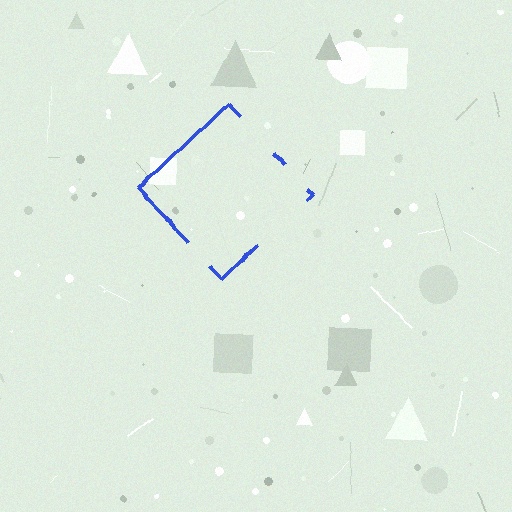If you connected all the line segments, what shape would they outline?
They would outline a diamond.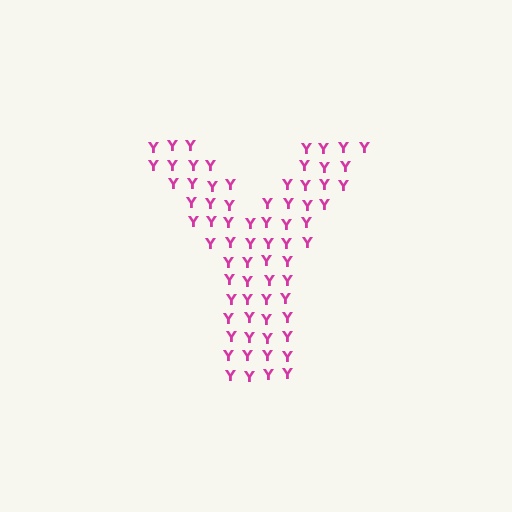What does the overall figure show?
The overall figure shows the letter Y.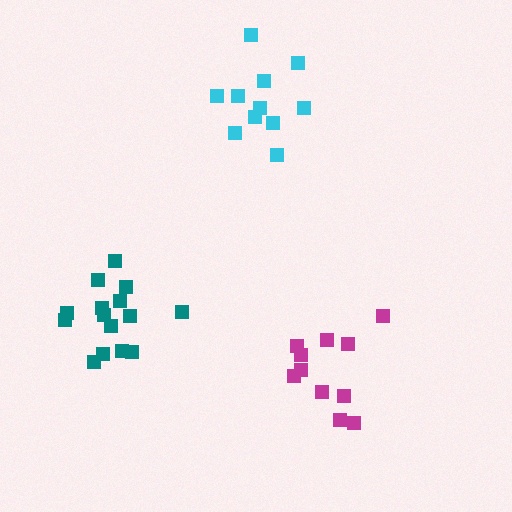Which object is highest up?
The cyan cluster is topmost.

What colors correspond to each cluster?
The clusters are colored: cyan, magenta, teal.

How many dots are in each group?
Group 1: 11 dots, Group 2: 11 dots, Group 3: 15 dots (37 total).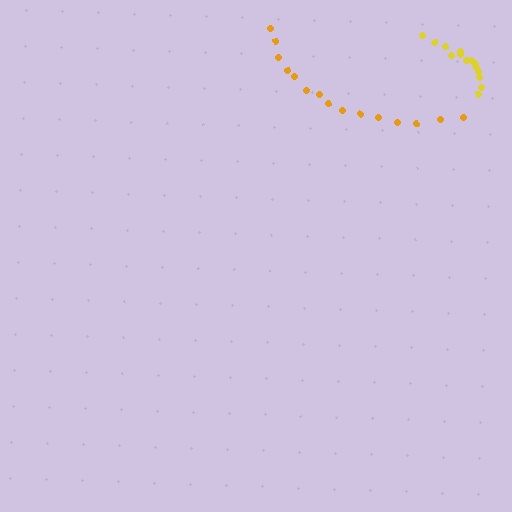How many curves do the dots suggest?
There are 2 distinct paths.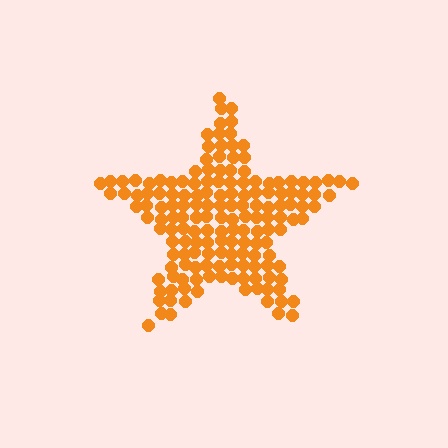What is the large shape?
The large shape is a star.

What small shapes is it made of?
It is made of small circles.